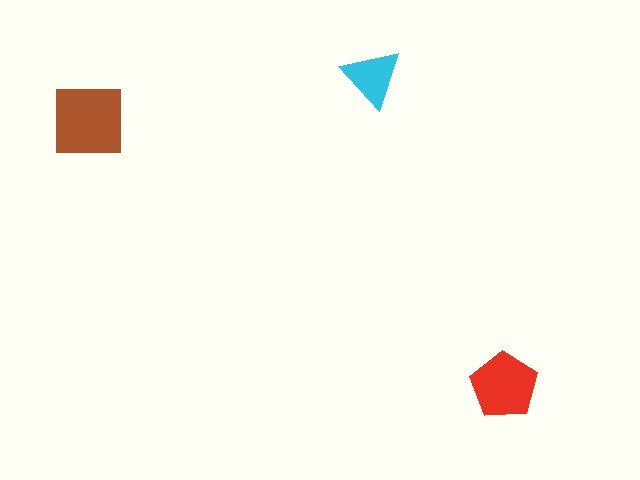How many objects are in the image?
There are 3 objects in the image.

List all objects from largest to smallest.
The brown square, the red pentagon, the cyan triangle.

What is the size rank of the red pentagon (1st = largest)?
2nd.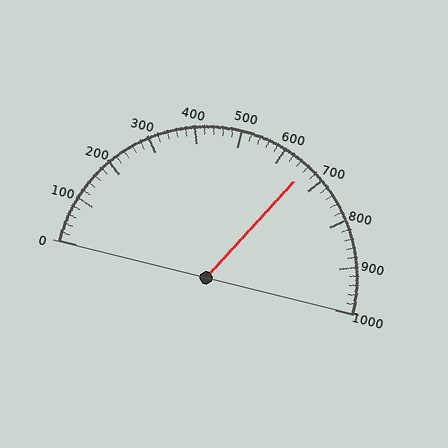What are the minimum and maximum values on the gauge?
The gauge ranges from 0 to 1000.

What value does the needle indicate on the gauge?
The needle indicates approximately 660.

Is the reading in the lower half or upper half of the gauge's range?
The reading is in the upper half of the range (0 to 1000).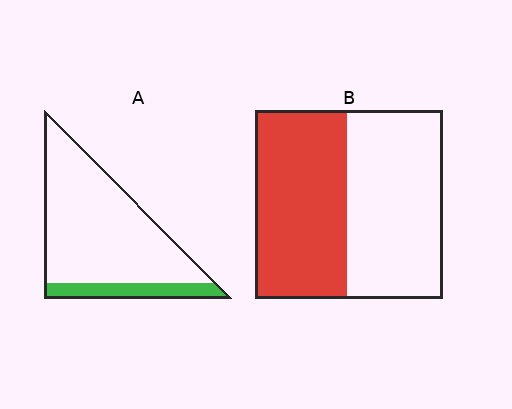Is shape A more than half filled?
No.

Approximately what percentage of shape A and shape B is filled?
A is approximately 15% and B is approximately 50%.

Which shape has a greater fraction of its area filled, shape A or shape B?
Shape B.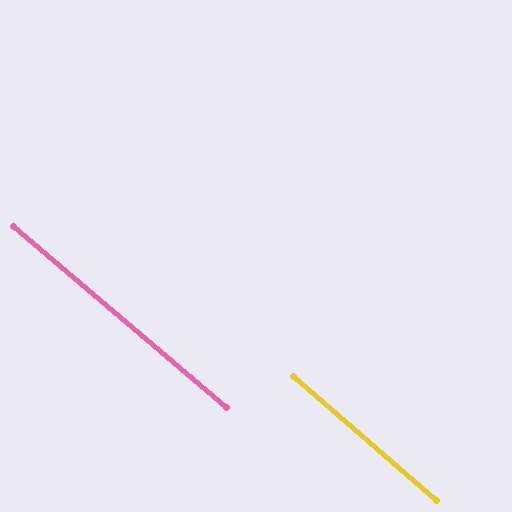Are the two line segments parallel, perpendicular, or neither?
Parallel — their directions differ by only 0.6°.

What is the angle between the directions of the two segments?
Approximately 1 degree.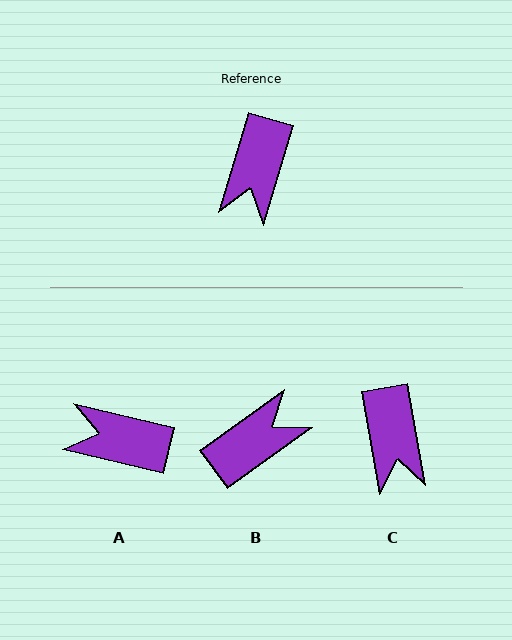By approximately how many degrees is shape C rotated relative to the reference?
Approximately 27 degrees counter-clockwise.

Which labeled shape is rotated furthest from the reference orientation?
B, about 142 degrees away.